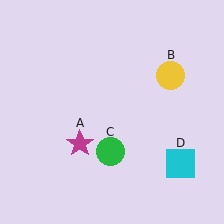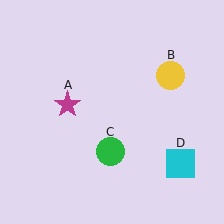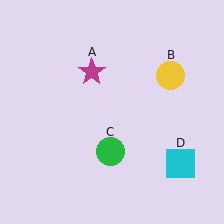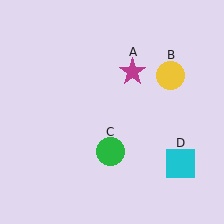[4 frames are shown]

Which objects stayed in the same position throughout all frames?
Yellow circle (object B) and green circle (object C) and cyan square (object D) remained stationary.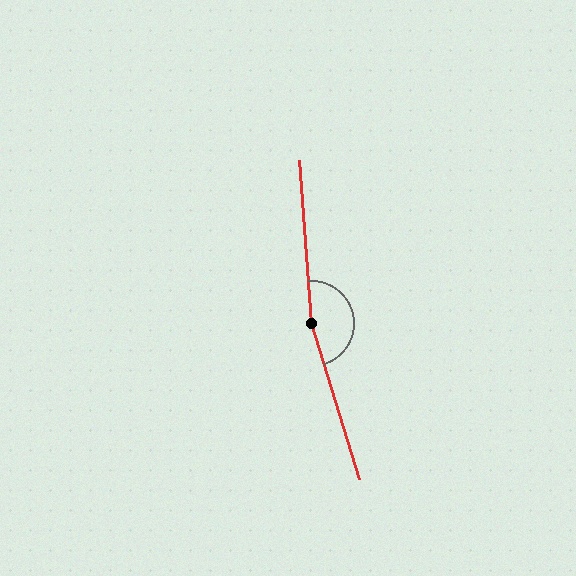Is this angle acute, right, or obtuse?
It is obtuse.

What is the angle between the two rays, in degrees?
Approximately 167 degrees.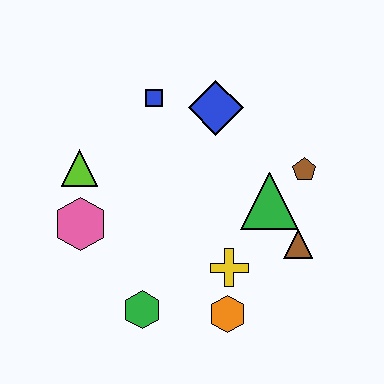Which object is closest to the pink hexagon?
The lime triangle is closest to the pink hexagon.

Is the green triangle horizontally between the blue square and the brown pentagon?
Yes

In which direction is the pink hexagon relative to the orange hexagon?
The pink hexagon is to the left of the orange hexagon.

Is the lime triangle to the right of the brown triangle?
No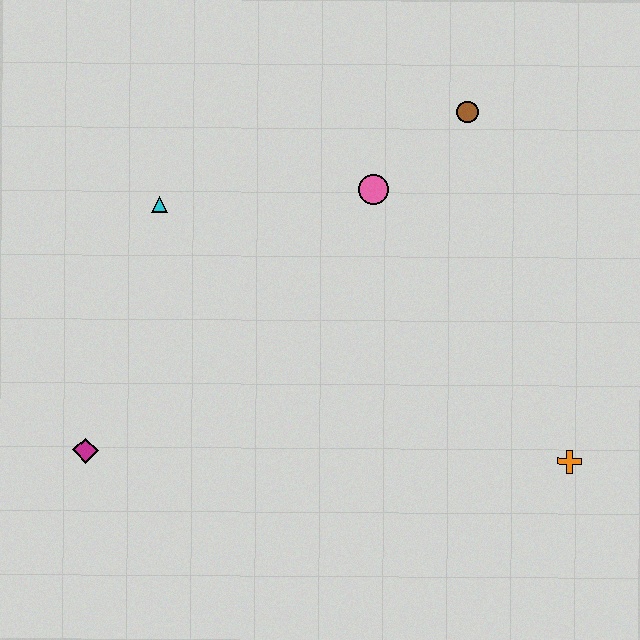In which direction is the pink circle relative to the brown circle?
The pink circle is to the left of the brown circle.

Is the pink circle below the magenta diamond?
No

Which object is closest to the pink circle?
The brown circle is closest to the pink circle.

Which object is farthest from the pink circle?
The magenta diamond is farthest from the pink circle.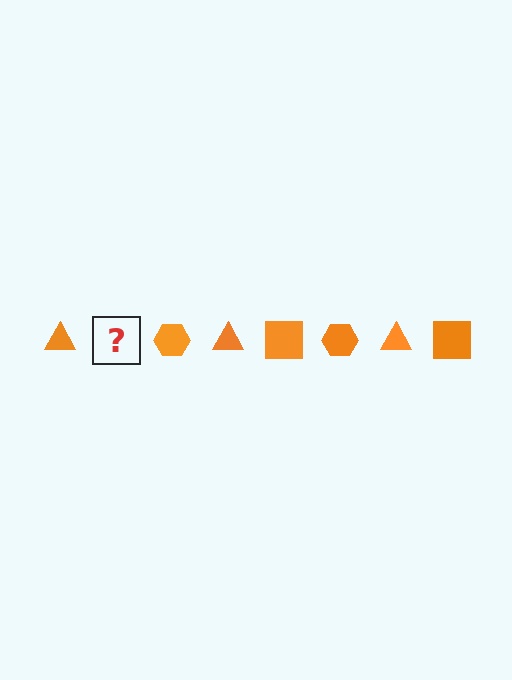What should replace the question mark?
The question mark should be replaced with an orange square.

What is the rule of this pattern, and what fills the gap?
The rule is that the pattern cycles through triangle, square, hexagon shapes in orange. The gap should be filled with an orange square.